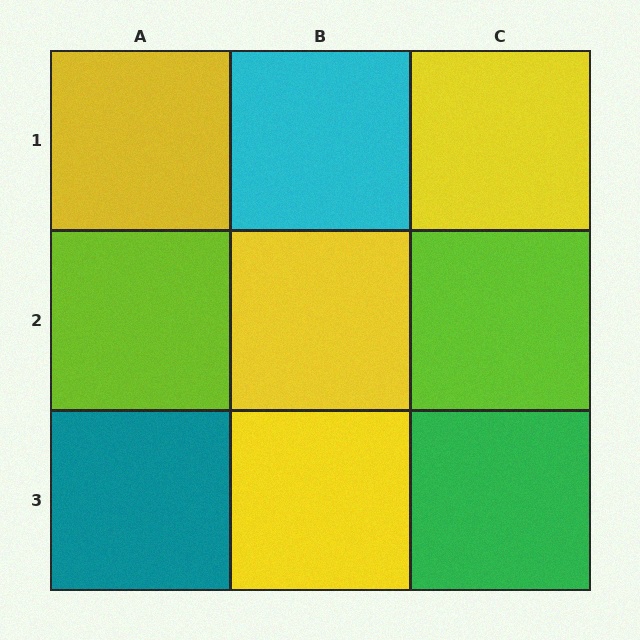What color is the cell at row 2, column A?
Lime.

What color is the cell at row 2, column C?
Lime.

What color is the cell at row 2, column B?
Yellow.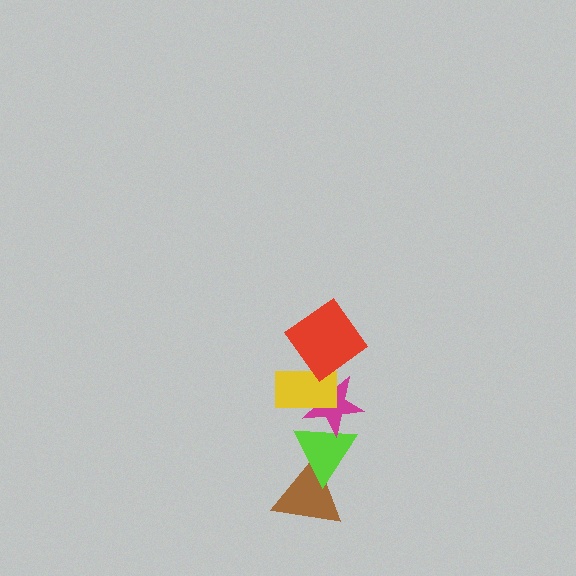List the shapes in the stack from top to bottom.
From top to bottom: the red diamond, the yellow rectangle, the magenta star, the lime triangle, the brown triangle.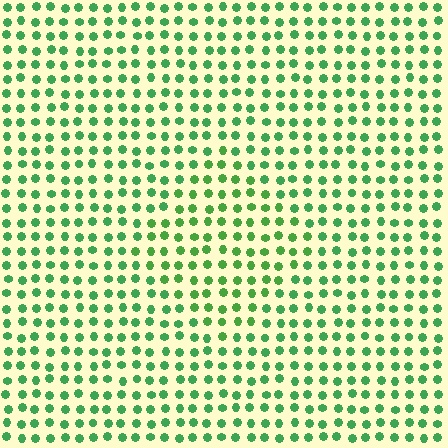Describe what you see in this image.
The image is filled with small green elements in a uniform arrangement. A diamond-shaped region is visible where the elements are tinted to a slightly different hue, forming a subtle color boundary.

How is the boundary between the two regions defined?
The boundary is defined purely by a slight shift in hue (about 20 degrees). Spacing, size, and orientation are identical on both sides.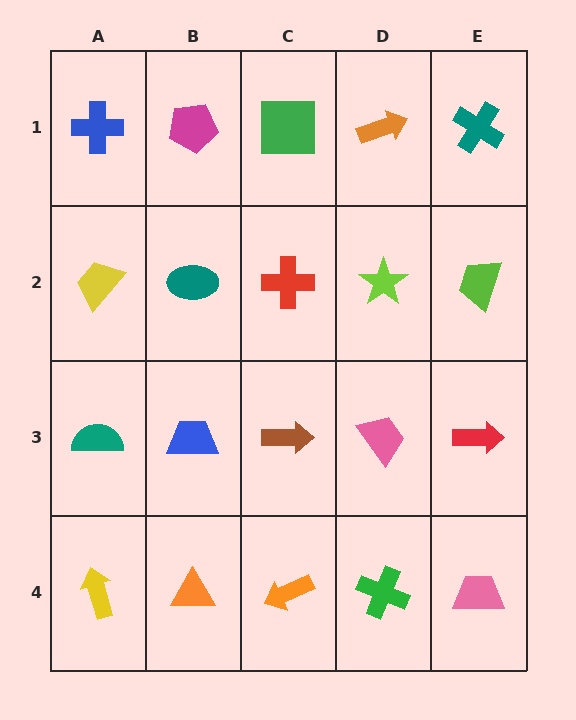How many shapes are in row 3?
5 shapes.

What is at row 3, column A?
A teal semicircle.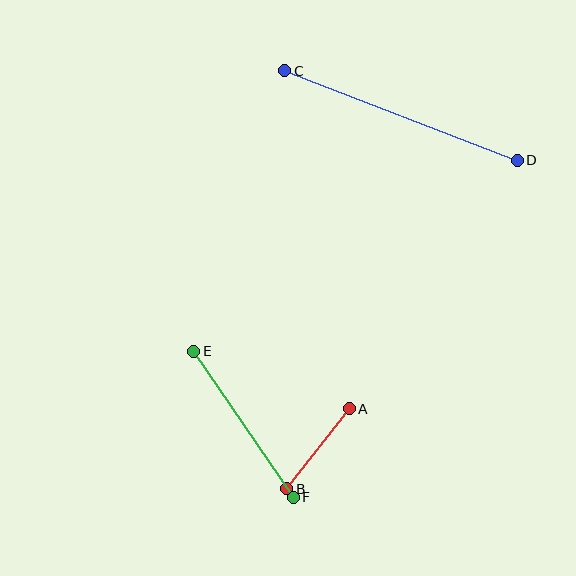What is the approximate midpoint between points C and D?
The midpoint is at approximately (401, 115) pixels.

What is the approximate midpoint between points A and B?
The midpoint is at approximately (318, 449) pixels.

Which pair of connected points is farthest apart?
Points C and D are farthest apart.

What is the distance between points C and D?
The distance is approximately 249 pixels.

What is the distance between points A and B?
The distance is approximately 101 pixels.